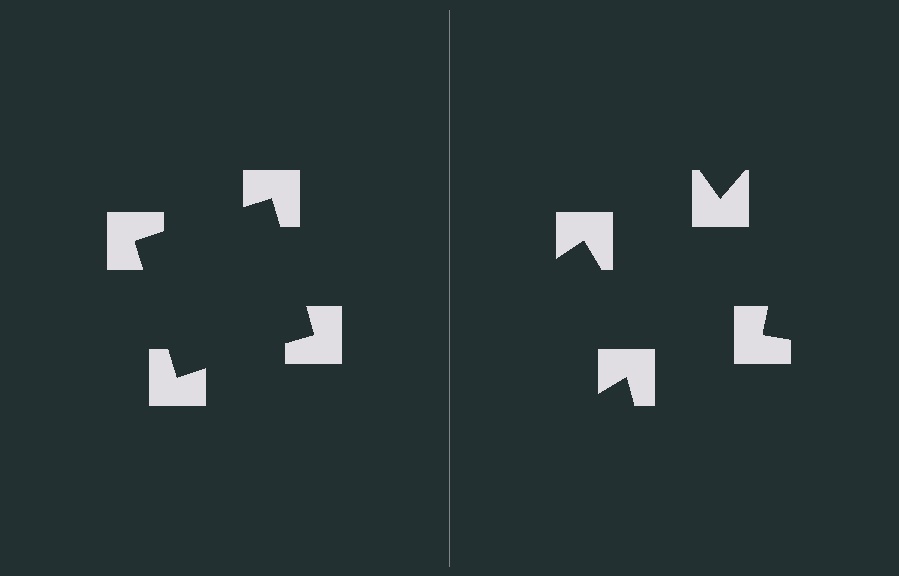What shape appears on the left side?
An illusory square.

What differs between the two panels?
The notched squares are positioned identically on both sides; only the wedge orientations differ. On the left they align to a square; on the right they are misaligned.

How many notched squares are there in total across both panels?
8 — 4 on each side.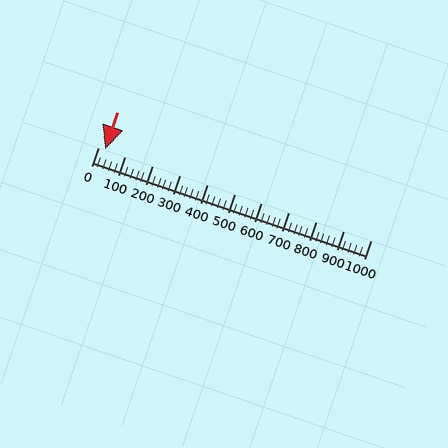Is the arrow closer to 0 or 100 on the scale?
The arrow is closer to 0.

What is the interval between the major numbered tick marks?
The major tick marks are spaced 100 units apart.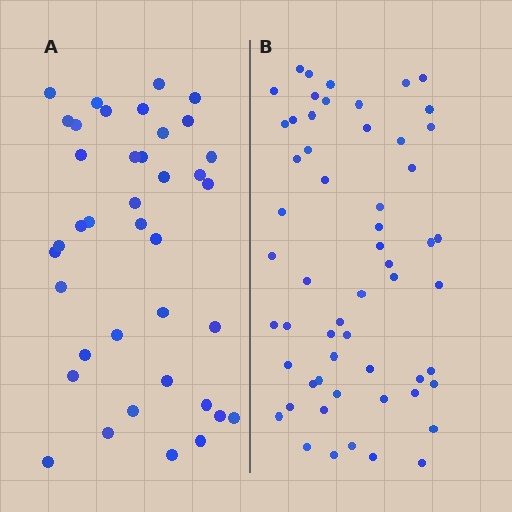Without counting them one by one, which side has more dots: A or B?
Region B (the right region) has more dots.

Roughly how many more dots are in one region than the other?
Region B has approximately 20 more dots than region A.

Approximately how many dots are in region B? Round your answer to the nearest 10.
About 60 dots. (The exact count is 57, which rounds to 60.)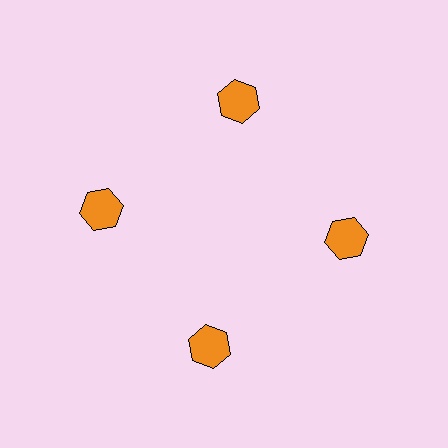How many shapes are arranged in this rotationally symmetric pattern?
There are 4 shapes, arranged in 4 groups of 1.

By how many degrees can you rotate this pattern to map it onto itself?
The pattern maps onto itself every 90 degrees of rotation.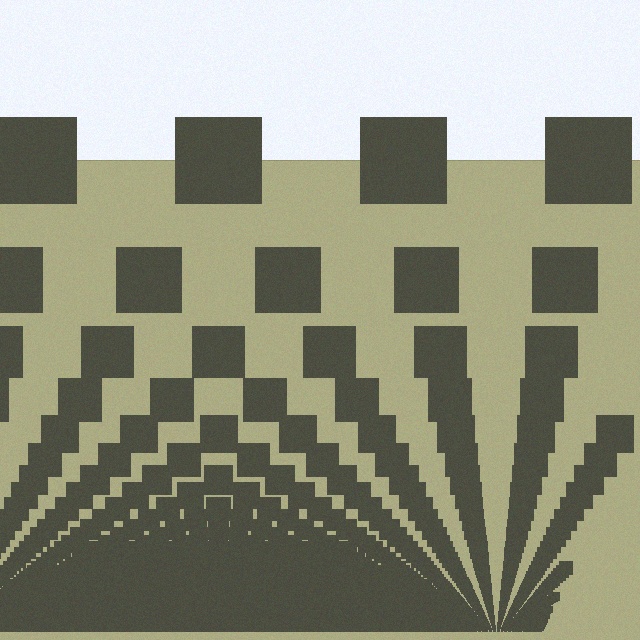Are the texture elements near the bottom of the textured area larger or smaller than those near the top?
Smaller. The gradient is inverted — elements near the bottom are smaller and denser.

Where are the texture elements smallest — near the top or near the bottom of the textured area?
Near the bottom.